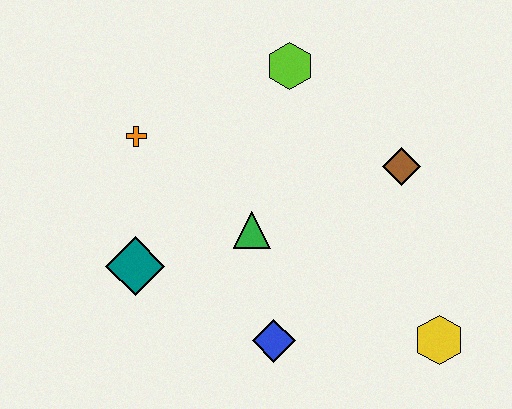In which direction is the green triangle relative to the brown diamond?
The green triangle is to the left of the brown diamond.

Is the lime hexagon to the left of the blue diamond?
No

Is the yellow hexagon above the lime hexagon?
No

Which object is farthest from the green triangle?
The yellow hexagon is farthest from the green triangle.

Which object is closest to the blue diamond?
The green triangle is closest to the blue diamond.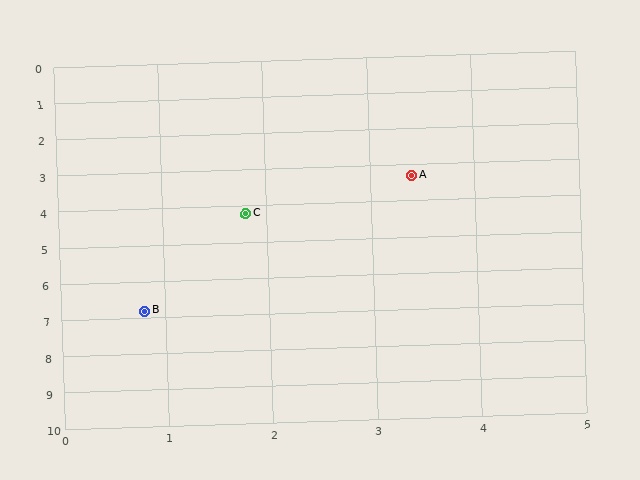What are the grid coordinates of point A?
Point A is at approximately (3.4, 3.3).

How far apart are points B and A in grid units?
Points B and A are about 4.4 grid units apart.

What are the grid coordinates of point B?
Point B is at approximately (0.8, 6.8).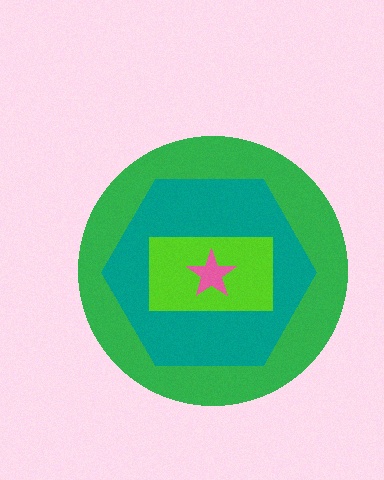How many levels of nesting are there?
4.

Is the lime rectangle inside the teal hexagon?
Yes.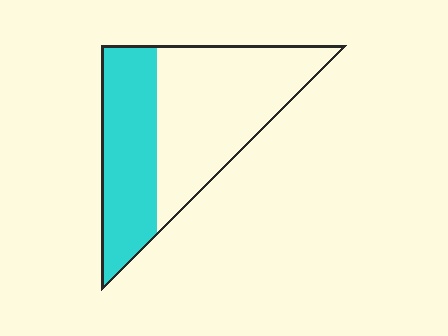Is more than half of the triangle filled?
No.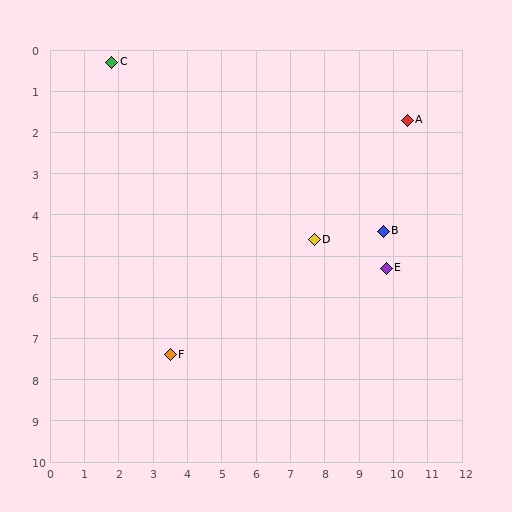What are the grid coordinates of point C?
Point C is at approximately (1.8, 0.3).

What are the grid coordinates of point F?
Point F is at approximately (3.5, 7.4).